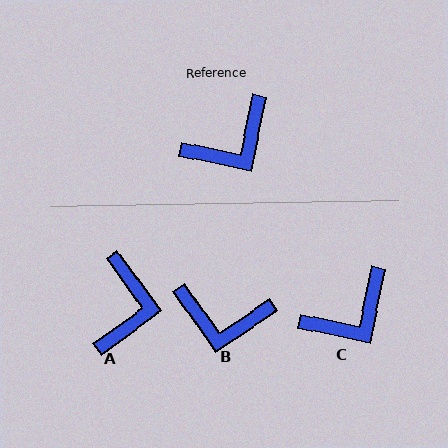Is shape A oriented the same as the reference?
No, it is off by about 48 degrees.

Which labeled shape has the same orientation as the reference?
C.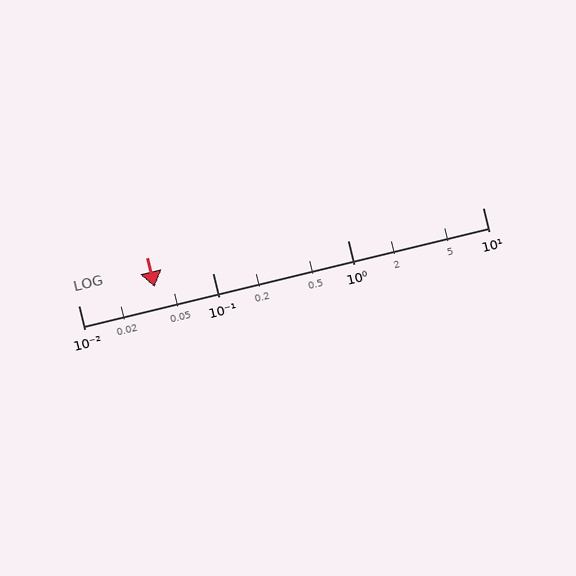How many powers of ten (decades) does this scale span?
The scale spans 3 decades, from 0.01 to 10.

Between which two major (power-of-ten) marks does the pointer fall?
The pointer is between 0.01 and 0.1.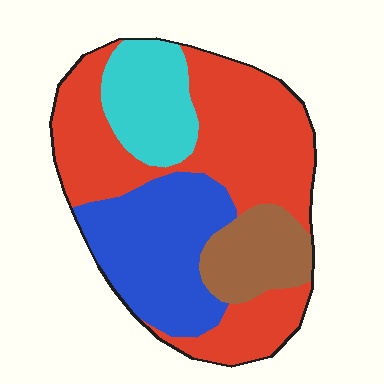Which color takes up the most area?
Red, at roughly 45%.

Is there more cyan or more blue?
Blue.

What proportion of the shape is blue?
Blue takes up about one quarter (1/4) of the shape.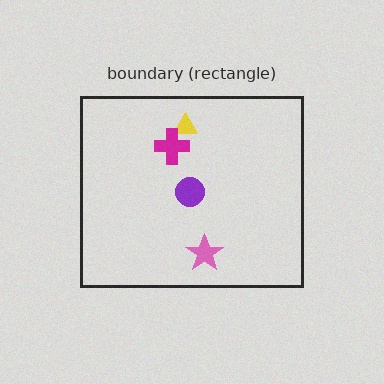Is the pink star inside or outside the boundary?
Inside.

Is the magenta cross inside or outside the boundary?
Inside.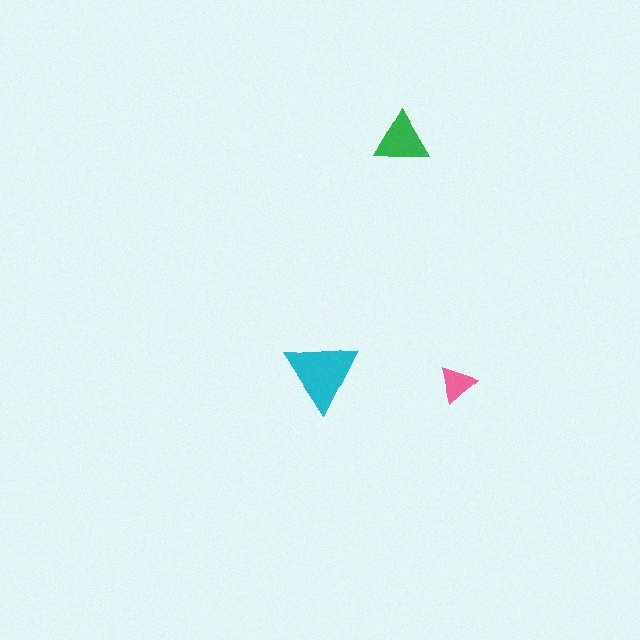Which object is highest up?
The green triangle is topmost.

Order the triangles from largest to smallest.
the cyan one, the green one, the pink one.